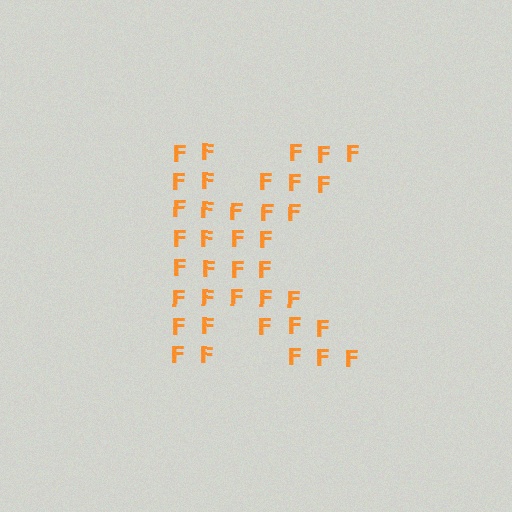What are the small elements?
The small elements are letter F's.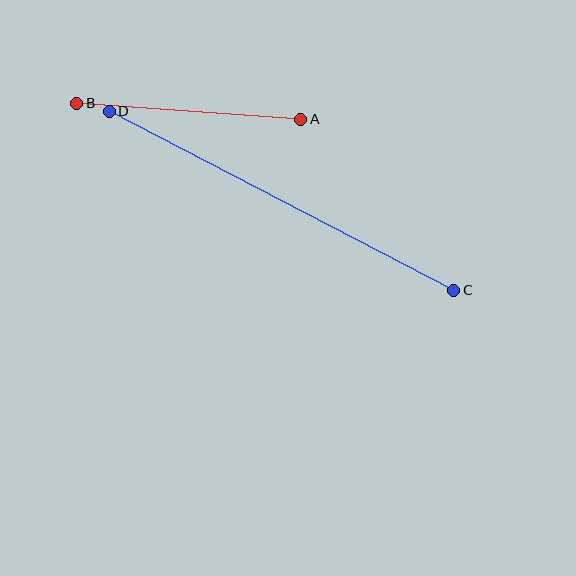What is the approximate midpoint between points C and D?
The midpoint is at approximately (281, 201) pixels.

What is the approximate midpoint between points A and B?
The midpoint is at approximately (189, 111) pixels.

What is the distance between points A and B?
The distance is approximately 225 pixels.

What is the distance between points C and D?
The distance is approximately 388 pixels.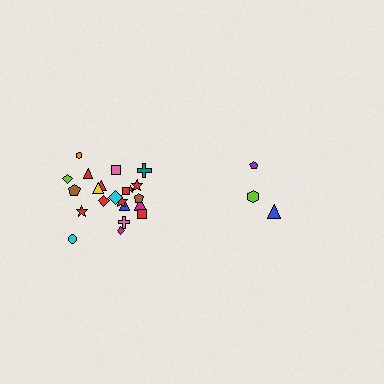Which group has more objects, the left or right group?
The left group.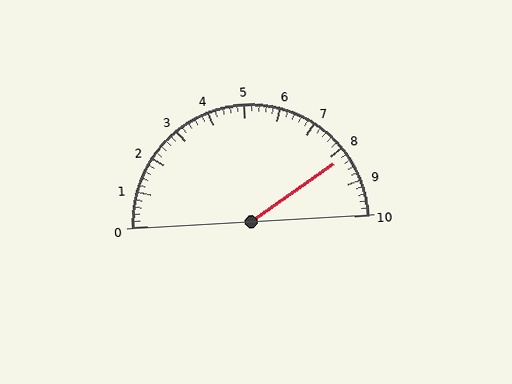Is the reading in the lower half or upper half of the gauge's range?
The reading is in the upper half of the range (0 to 10).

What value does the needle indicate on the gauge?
The needle indicates approximately 8.2.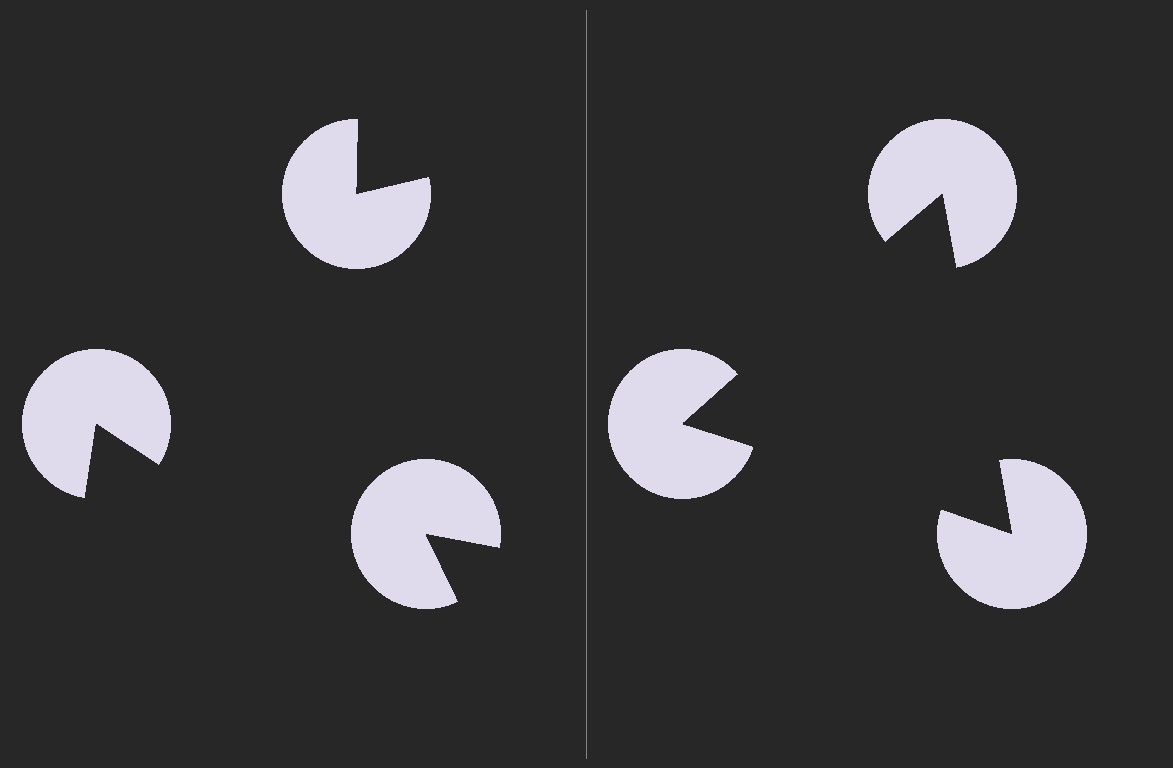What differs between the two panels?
The pac-man discs are positioned identically on both sides; only the wedge orientations differ. On the right they align to a triangle; on the left they are misaligned.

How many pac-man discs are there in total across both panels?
6 — 3 on each side.